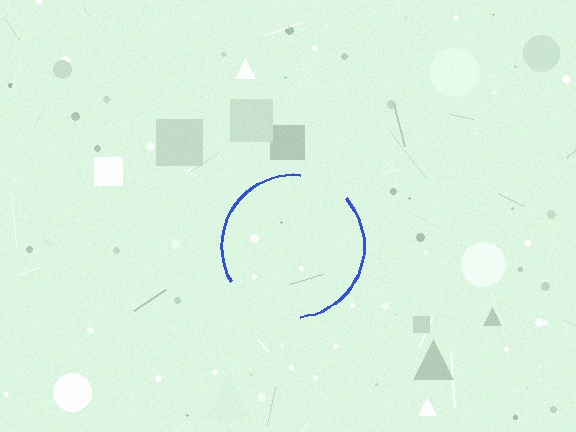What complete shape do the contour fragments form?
The contour fragments form a circle.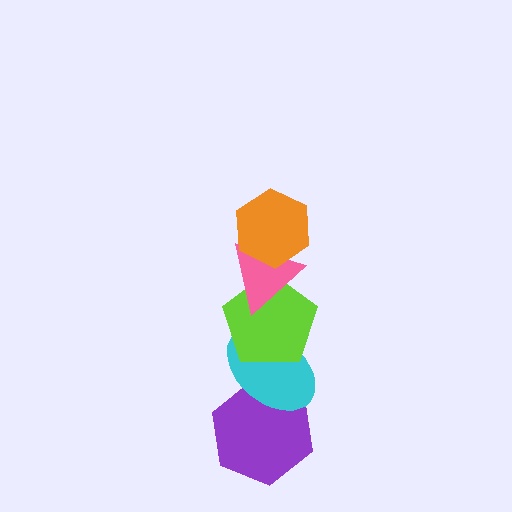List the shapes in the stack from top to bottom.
From top to bottom: the orange hexagon, the pink triangle, the lime pentagon, the cyan ellipse, the purple hexagon.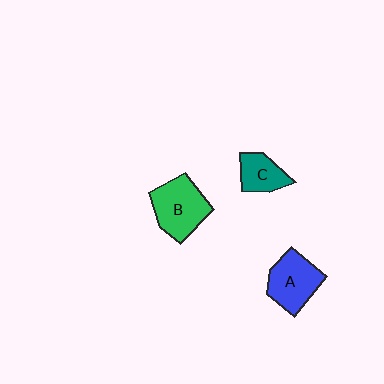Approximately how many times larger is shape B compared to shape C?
Approximately 1.7 times.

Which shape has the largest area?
Shape B (green).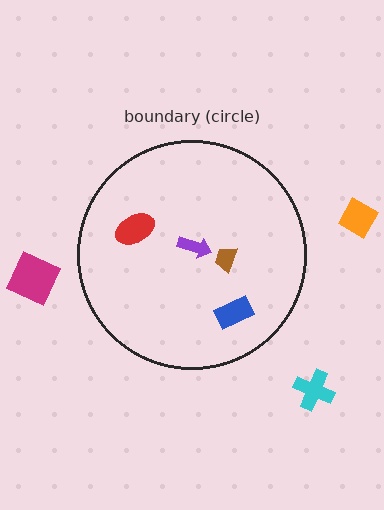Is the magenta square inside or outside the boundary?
Outside.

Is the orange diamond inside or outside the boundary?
Outside.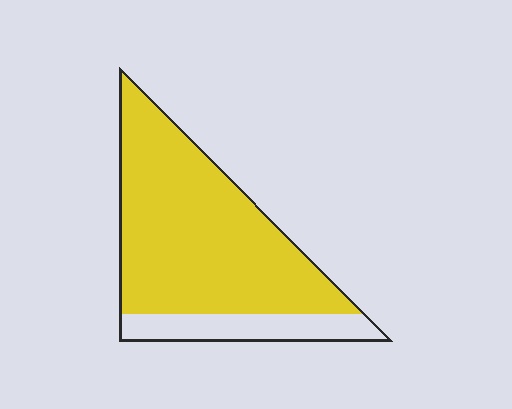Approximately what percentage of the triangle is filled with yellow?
Approximately 80%.